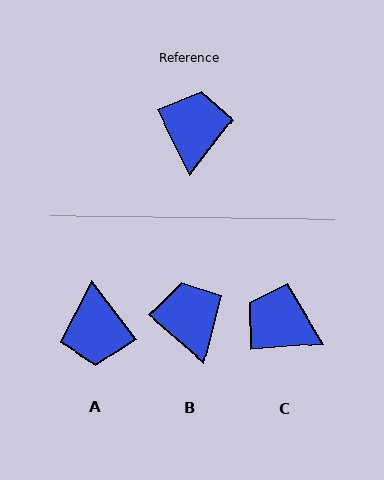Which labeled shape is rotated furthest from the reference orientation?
A, about 170 degrees away.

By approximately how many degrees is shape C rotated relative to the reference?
Approximately 68 degrees counter-clockwise.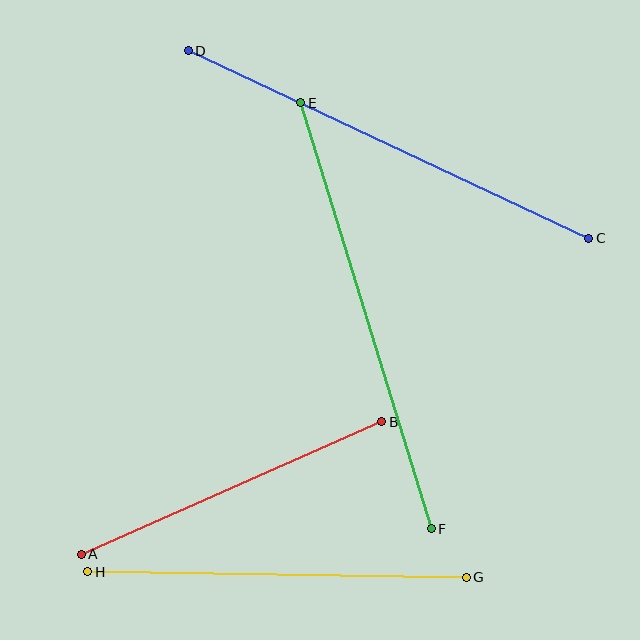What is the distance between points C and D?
The distance is approximately 442 pixels.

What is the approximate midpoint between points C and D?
The midpoint is at approximately (388, 145) pixels.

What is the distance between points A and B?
The distance is approximately 329 pixels.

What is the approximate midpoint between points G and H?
The midpoint is at approximately (277, 574) pixels.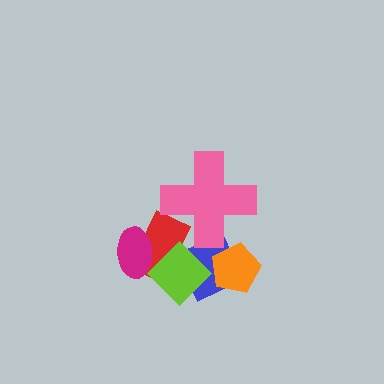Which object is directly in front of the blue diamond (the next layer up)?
The lime diamond is directly in front of the blue diamond.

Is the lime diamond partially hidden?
Yes, it is partially covered by another shape.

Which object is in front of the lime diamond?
The magenta ellipse is in front of the lime diamond.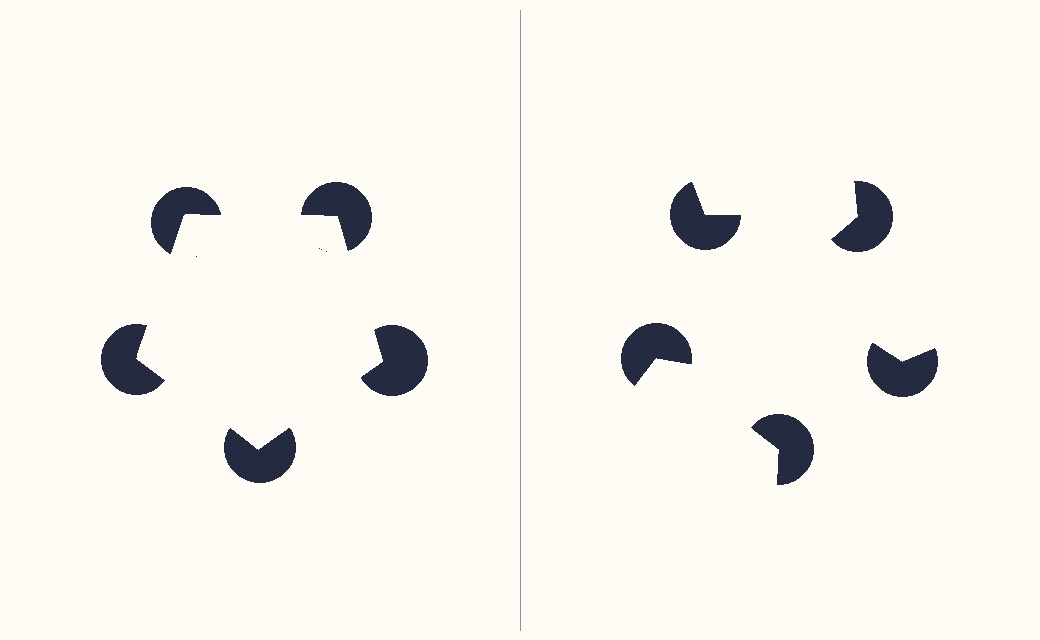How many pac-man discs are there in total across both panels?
10 — 5 on each side.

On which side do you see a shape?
An illusory pentagon appears on the left side. On the right side the wedge cuts are rotated, so no coherent shape forms.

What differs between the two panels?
The pac-man discs are positioned identically on both sides; only the wedge orientations differ. On the left they align to a pentagon; on the right they are misaligned.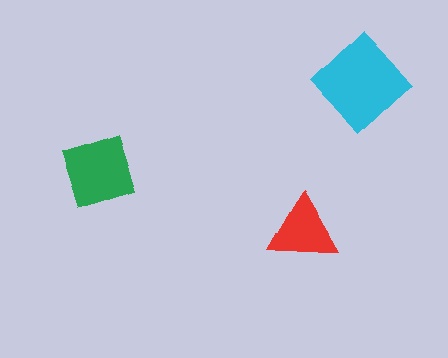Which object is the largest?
The cyan diamond.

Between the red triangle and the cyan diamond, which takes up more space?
The cyan diamond.